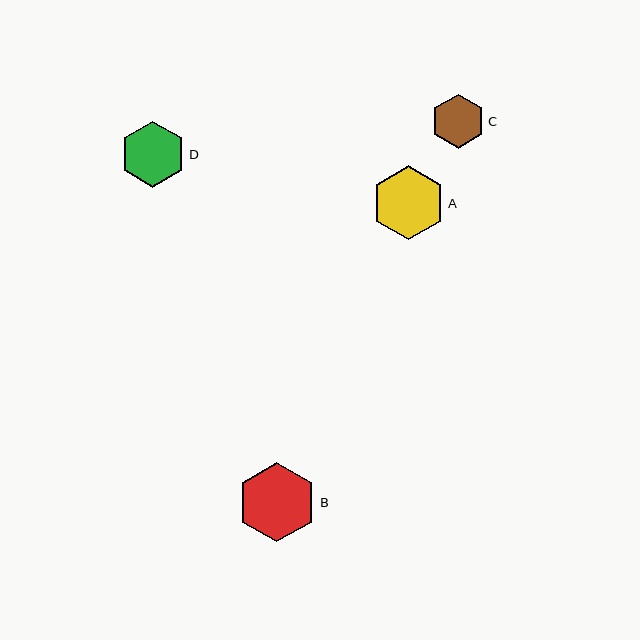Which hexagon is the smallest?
Hexagon C is the smallest with a size of approximately 54 pixels.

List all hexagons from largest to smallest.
From largest to smallest: B, A, D, C.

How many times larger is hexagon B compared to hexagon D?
Hexagon B is approximately 1.2 times the size of hexagon D.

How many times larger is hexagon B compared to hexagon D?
Hexagon B is approximately 1.2 times the size of hexagon D.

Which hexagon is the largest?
Hexagon B is the largest with a size of approximately 80 pixels.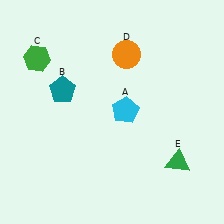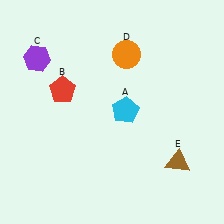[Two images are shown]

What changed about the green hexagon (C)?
In Image 1, C is green. In Image 2, it changed to purple.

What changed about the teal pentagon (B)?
In Image 1, B is teal. In Image 2, it changed to red.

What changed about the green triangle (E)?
In Image 1, E is green. In Image 2, it changed to brown.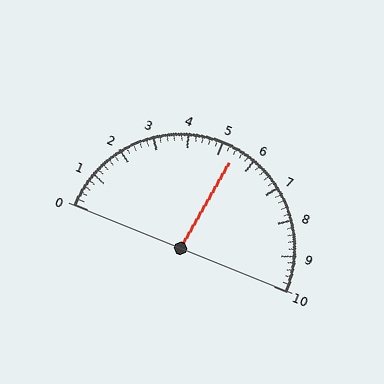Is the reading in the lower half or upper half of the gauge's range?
The reading is in the upper half of the range (0 to 10).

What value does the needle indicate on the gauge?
The needle indicates approximately 5.4.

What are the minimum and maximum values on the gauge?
The gauge ranges from 0 to 10.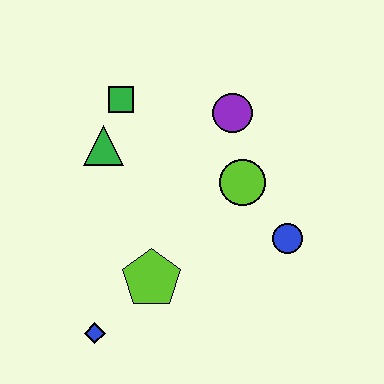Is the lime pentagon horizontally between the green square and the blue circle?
Yes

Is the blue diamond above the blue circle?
No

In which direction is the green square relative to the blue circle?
The green square is to the left of the blue circle.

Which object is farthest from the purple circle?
The blue diamond is farthest from the purple circle.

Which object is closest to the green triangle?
The green square is closest to the green triangle.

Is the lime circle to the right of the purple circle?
Yes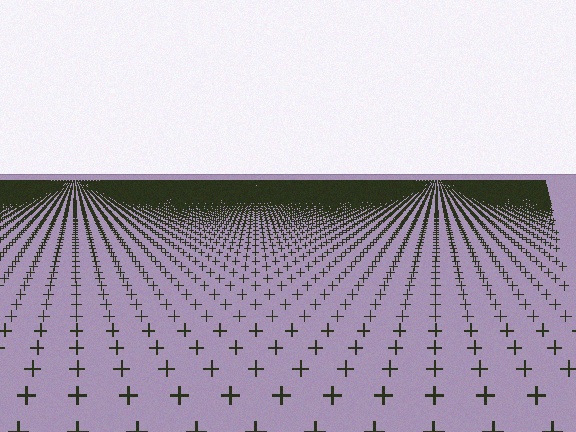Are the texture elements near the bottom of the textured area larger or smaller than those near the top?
Larger. Near the bottom, elements are closer to the viewer and appear at a bigger on-screen size.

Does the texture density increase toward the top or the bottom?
Density increases toward the top.